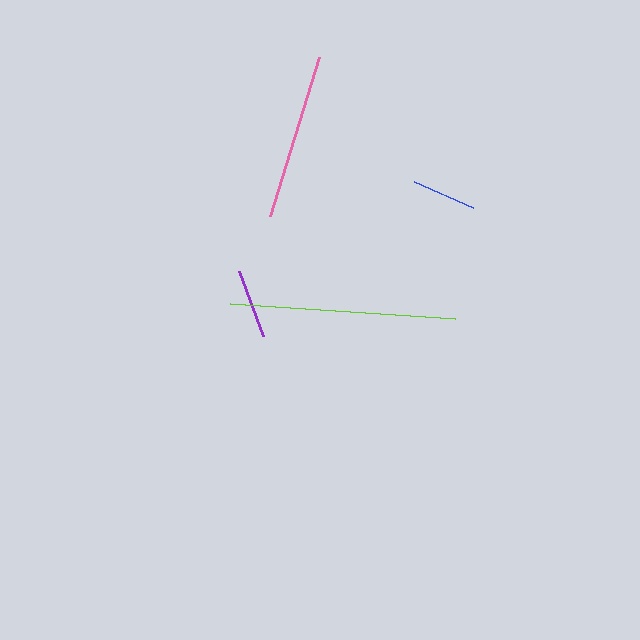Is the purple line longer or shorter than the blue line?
The purple line is longer than the blue line.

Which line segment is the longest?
The lime line is the longest at approximately 225 pixels.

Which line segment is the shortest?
The blue line is the shortest at approximately 65 pixels.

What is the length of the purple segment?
The purple segment is approximately 69 pixels long.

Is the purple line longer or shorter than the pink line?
The pink line is longer than the purple line.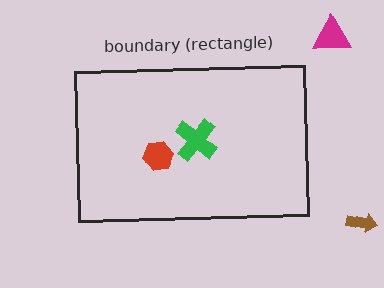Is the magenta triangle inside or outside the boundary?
Outside.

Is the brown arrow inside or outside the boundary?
Outside.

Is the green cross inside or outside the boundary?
Inside.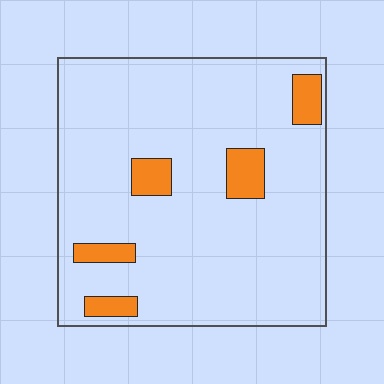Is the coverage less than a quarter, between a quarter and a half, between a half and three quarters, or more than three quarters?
Less than a quarter.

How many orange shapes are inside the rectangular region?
5.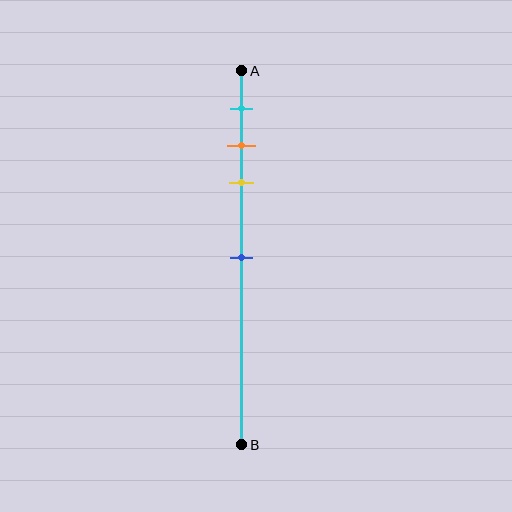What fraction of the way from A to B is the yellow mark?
The yellow mark is approximately 30% (0.3) of the way from A to B.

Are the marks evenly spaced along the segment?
No, the marks are not evenly spaced.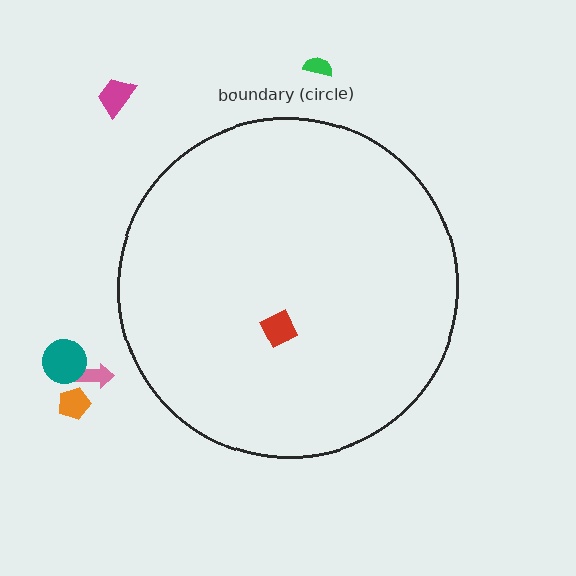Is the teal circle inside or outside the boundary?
Outside.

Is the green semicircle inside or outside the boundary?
Outside.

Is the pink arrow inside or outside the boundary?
Outside.